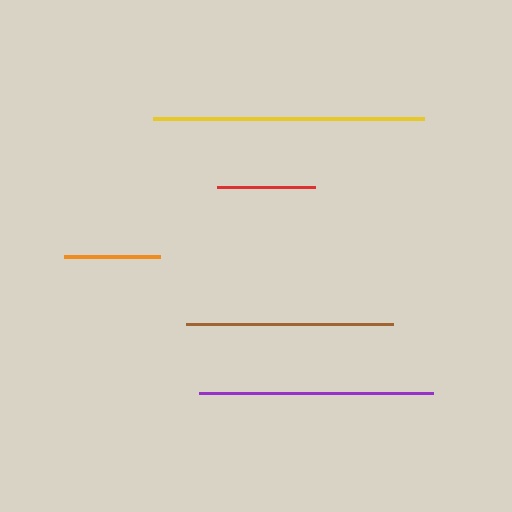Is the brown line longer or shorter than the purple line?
The purple line is longer than the brown line.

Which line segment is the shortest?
The orange line is the shortest at approximately 96 pixels.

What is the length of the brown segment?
The brown segment is approximately 206 pixels long.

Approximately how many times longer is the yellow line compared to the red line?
The yellow line is approximately 2.8 times the length of the red line.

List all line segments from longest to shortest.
From longest to shortest: yellow, purple, brown, red, orange.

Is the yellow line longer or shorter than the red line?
The yellow line is longer than the red line.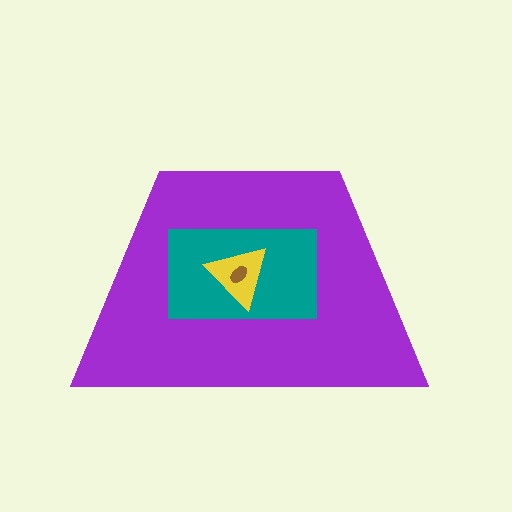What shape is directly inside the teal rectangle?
The yellow triangle.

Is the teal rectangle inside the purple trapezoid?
Yes.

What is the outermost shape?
The purple trapezoid.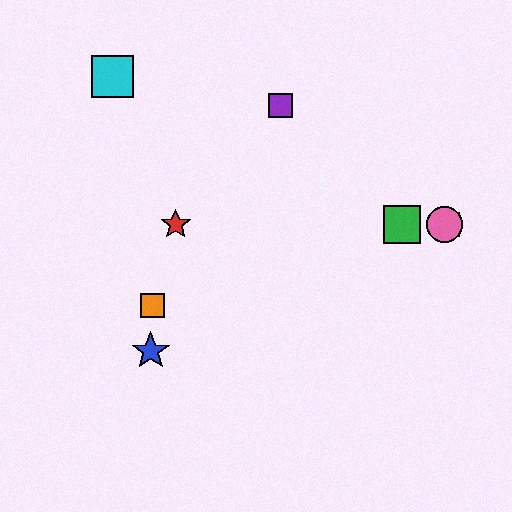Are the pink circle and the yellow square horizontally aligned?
Yes, both are at y≈225.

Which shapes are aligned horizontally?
The red star, the green square, the yellow square, the pink circle are aligned horizontally.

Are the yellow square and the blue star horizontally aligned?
No, the yellow square is at y≈225 and the blue star is at y≈351.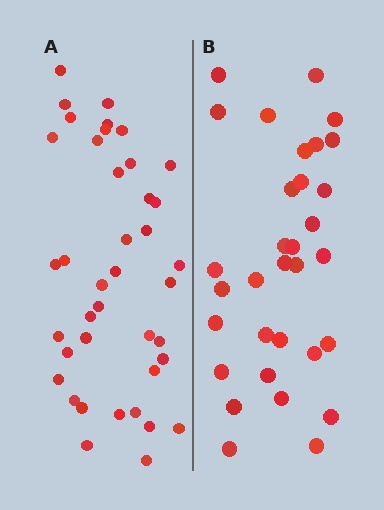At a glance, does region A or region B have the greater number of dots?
Region A (the left region) has more dots.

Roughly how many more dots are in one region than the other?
Region A has roughly 8 or so more dots than region B.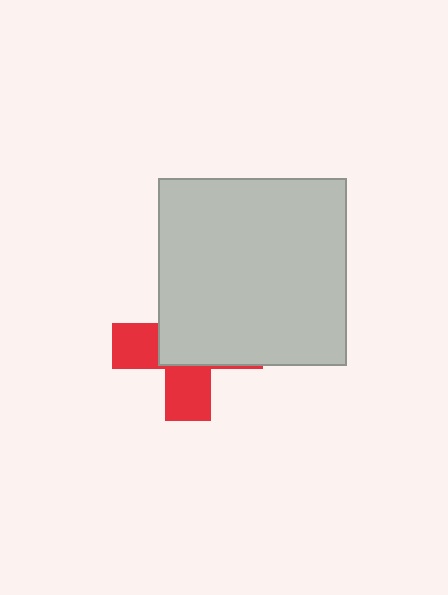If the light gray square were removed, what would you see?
You would see the complete red cross.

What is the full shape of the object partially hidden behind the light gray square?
The partially hidden object is a red cross.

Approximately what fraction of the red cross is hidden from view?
Roughly 58% of the red cross is hidden behind the light gray square.